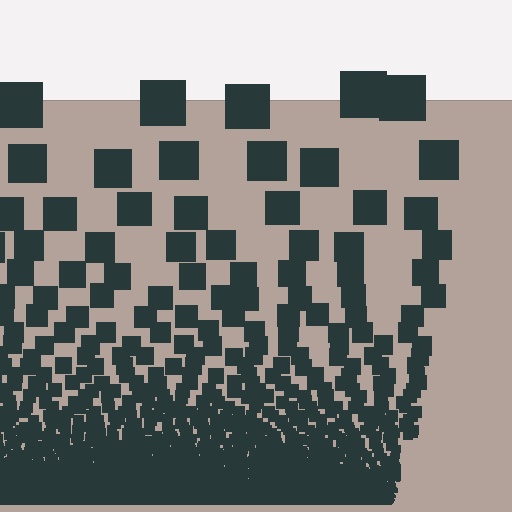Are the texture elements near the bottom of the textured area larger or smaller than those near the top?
Smaller. The gradient is inverted — elements near the bottom are smaller and denser.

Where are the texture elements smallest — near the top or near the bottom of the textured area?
Near the bottom.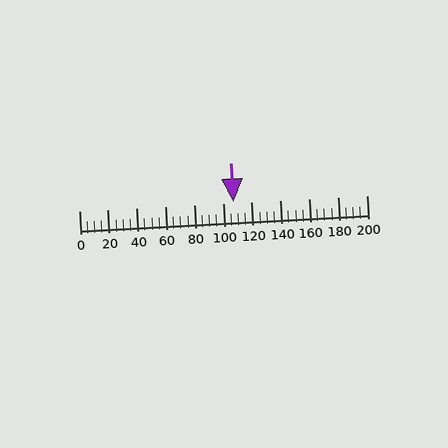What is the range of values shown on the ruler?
The ruler shows values from 0 to 200.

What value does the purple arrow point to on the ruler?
The purple arrow points to approximately 107.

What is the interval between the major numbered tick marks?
The major tick marks are spaced 20 units apart.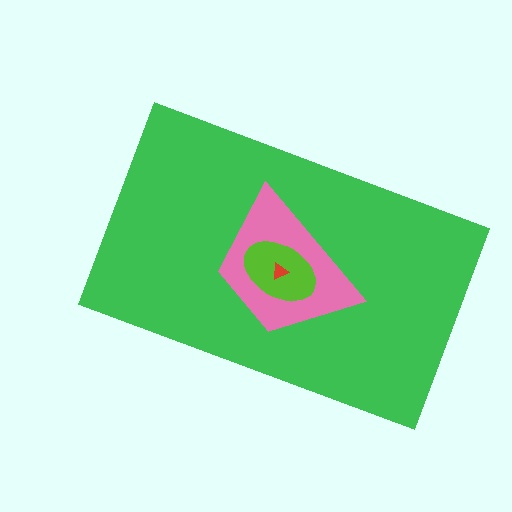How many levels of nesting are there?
4.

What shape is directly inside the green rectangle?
The pink trapezoid.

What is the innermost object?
The red triangle.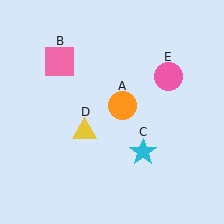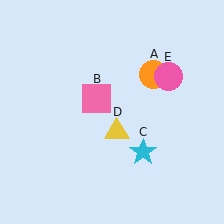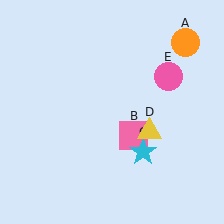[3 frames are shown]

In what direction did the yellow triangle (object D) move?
The yellow triangle (object D) moved right.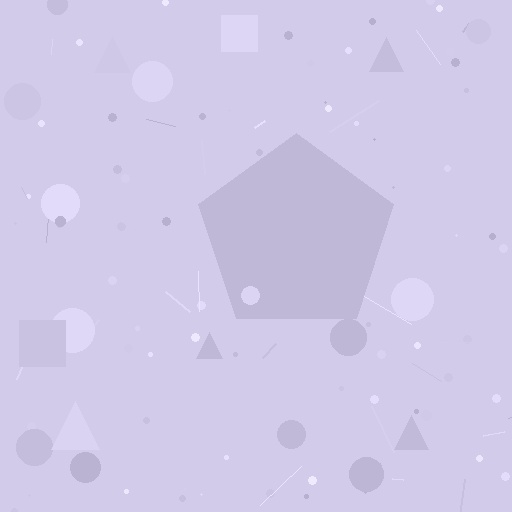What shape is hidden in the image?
A pentagon is hidden in the image.